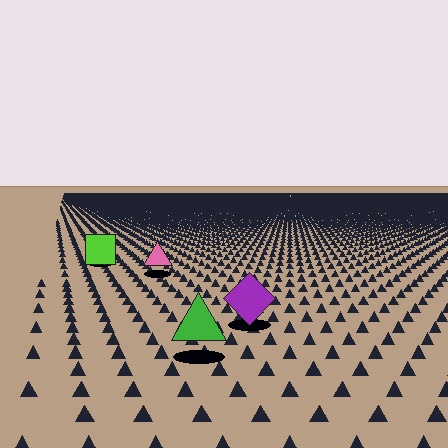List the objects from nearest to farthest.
From nearest to farthest: the green triangle, the purple diamond, the pink triangle, the lime square.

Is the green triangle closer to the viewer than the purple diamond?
Yes. The green triangle is closer — you can tell from the texture gradient: the ground texture is coarser near it.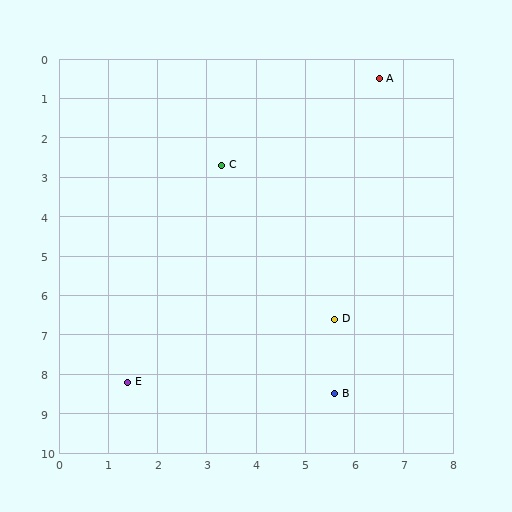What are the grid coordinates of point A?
Point A is at approximately (6.5, 0.5).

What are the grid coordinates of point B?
Point B is at approximately (5.6, 8.5).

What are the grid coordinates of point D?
Point D is at approximately (5.6, 6.6).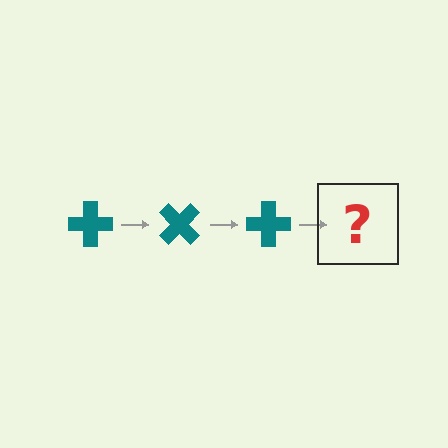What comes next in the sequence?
The next element should be a teal cross rotated 135 degrees.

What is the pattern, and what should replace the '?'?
The pattern is that the cross rotates 45 degrees each step. The '?' should be a teal cross rotated 135 degrees.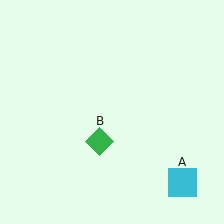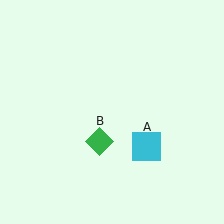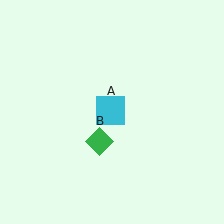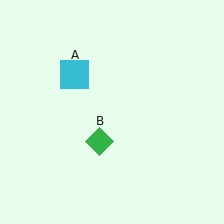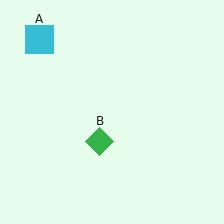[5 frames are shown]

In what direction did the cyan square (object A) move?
The cyan square (object A) moved up and to the left.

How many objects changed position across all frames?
1 object changed position: cyan square (object A).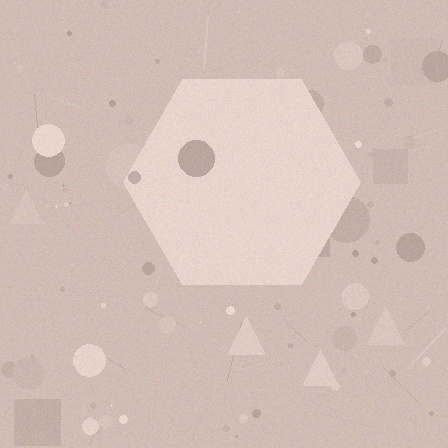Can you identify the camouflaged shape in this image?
The camouflaged shape is a hexagon.